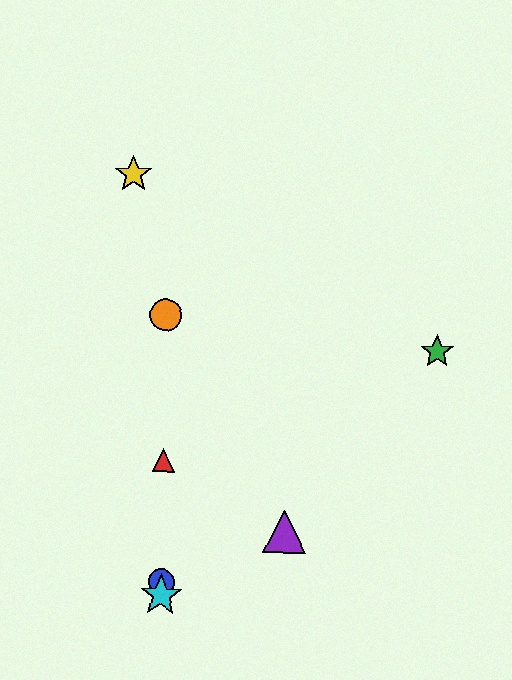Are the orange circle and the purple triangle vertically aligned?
No, the orange circle is at x≈166 and the purple triangle is at x≈285.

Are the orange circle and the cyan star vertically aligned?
Yes, both are at x≈166.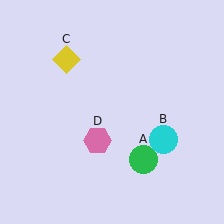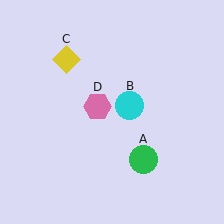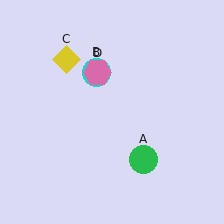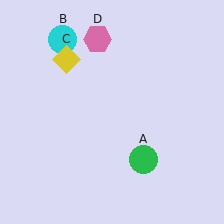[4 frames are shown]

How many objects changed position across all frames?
2 objects changed position: cyan circle (object B), pink hexagon (object D).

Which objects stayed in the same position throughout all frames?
Green circle (object A) and yellow diamond (object C) remained stationary.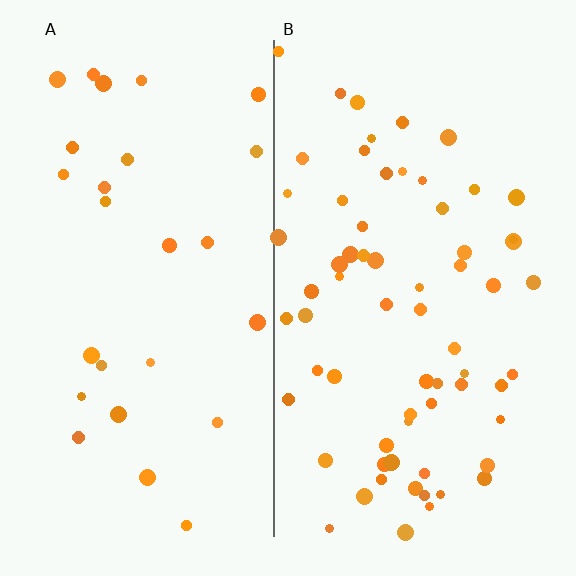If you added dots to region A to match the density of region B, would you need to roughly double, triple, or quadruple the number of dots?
Approximately double.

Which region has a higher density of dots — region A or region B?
B (the right).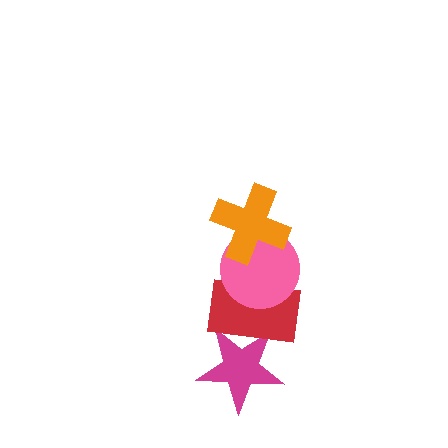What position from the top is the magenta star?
The magenta star is 4th from the top.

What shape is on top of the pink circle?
The orange cross is on top of the pink circle.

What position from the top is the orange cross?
The orange cross is 1st from the top.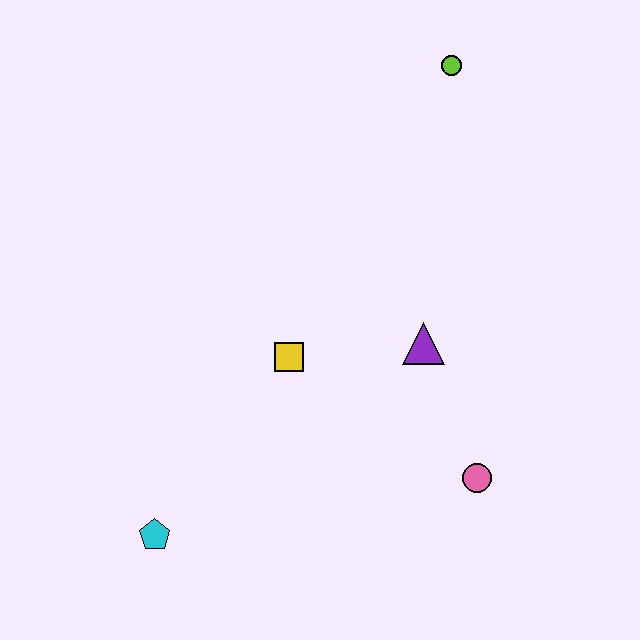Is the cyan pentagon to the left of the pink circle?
Yes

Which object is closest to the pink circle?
The purple triangle is closest to the pink circle.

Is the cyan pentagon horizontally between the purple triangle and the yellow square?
No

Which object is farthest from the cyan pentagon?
The lime circle is farthest from the cyan pentagon.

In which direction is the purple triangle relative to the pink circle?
The purple triangle is above the pink circle.